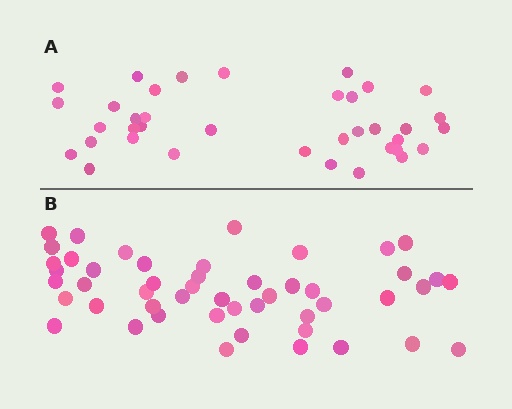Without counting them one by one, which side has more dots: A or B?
Region B (the bottom region) has more dots.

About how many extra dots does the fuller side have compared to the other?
Region B has roughly 12 or so more dots than region A.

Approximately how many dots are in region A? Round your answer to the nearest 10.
About 40 dots. (The exact count is 37, which rounds to 40.)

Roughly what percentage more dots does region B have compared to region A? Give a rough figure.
About 30% more.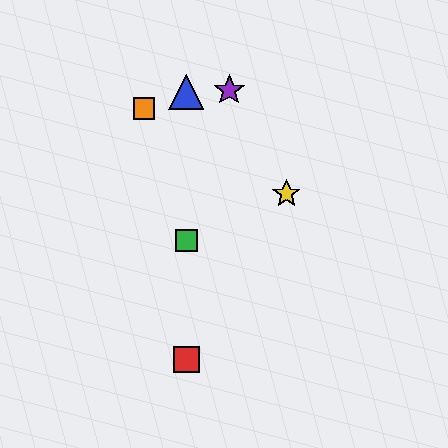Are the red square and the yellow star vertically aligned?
No, the red square is at x≈186 and the yellow star is at x≈286.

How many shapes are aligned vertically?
3 shapes (the red square, the blue triangle, the green square) are aligned vertically.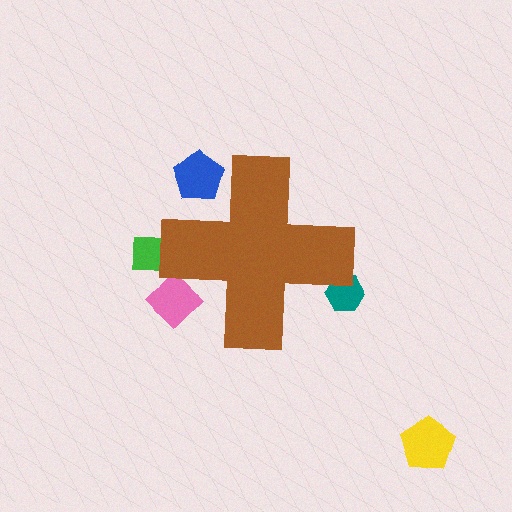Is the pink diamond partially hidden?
Yes, the pink diamond is partially hidden behind the brown cross.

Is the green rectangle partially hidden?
Yes, the green rectangle is partially hidden behind the brown cross.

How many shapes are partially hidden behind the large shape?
4 shapes are partially hidden.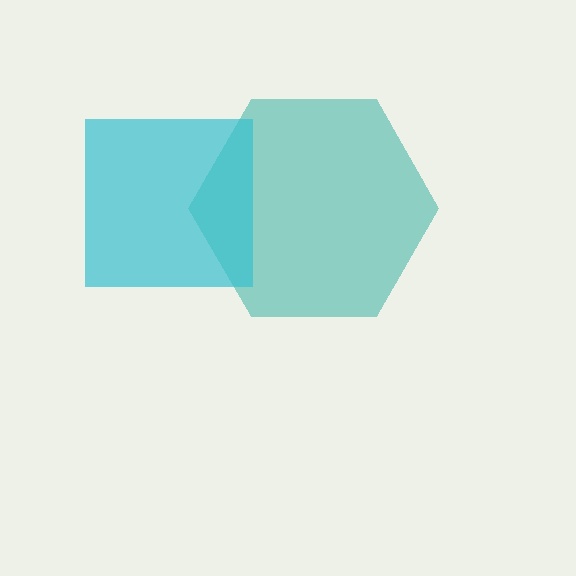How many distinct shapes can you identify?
There are 2 distinct shapes: a teal hexagon, a cyan square.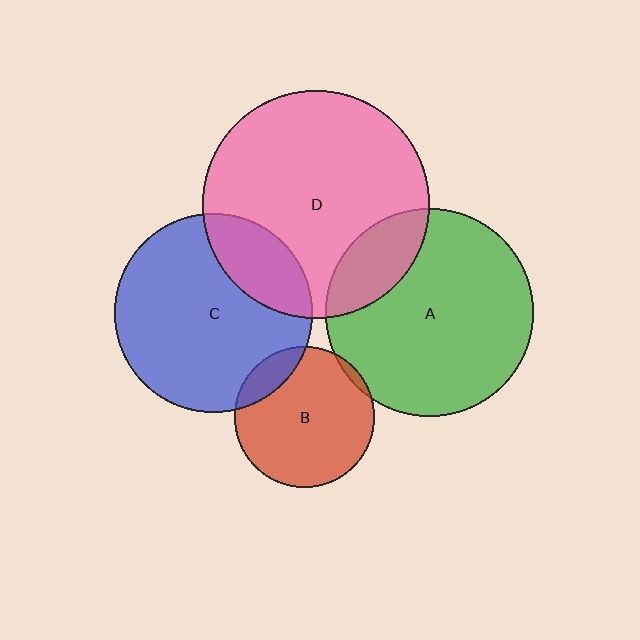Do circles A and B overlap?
Yes.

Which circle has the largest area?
Circle D (pink).